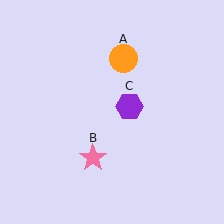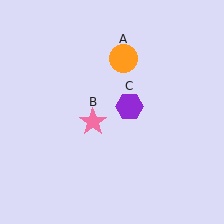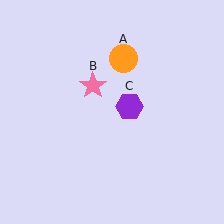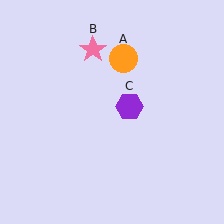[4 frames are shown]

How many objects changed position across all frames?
1 object changed position: pink star (object B).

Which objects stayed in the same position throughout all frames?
Orange circle (object A) and purple hexagon (object C) remained stationary.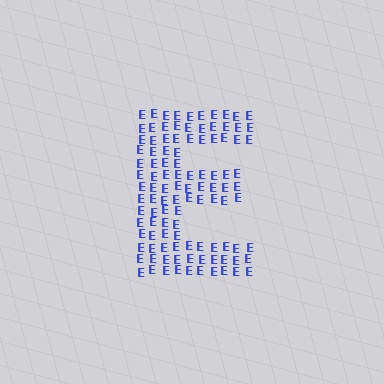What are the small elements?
The small elements are letter E's.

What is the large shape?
The large shape is the letter E.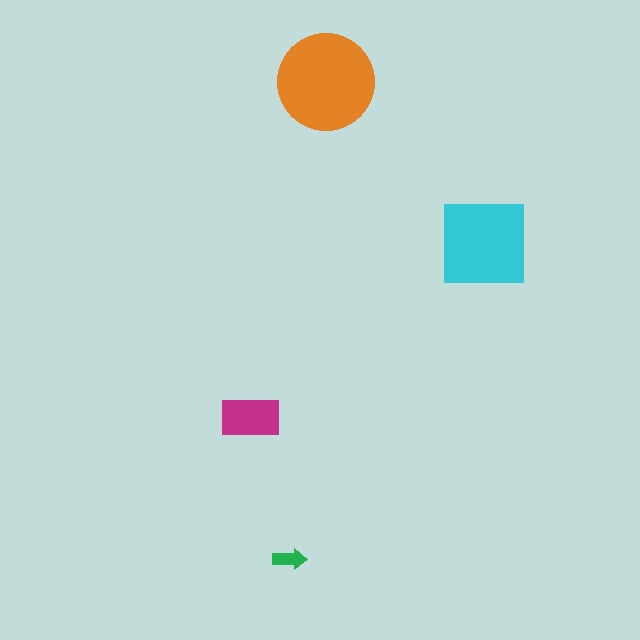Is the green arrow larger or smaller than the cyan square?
Smaller.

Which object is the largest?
The orange circle.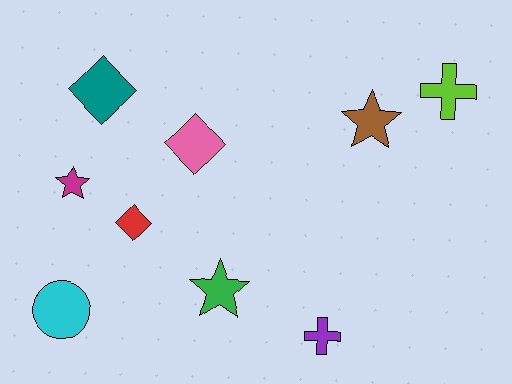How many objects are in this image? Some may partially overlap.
There are 9 objects.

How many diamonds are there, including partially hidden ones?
There are 3 diamonds.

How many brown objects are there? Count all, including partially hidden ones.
There is 1 brown object.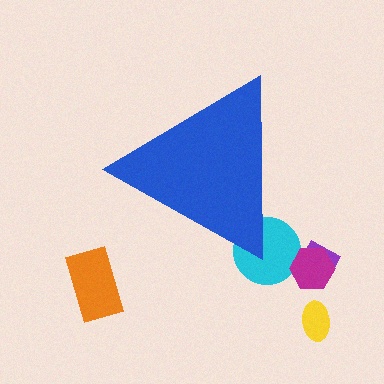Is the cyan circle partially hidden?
Yes, the cyan circle is partially hidden behind the blue triangle.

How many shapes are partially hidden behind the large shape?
1 shape is partially hidden.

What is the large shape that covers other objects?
A blue triangle.